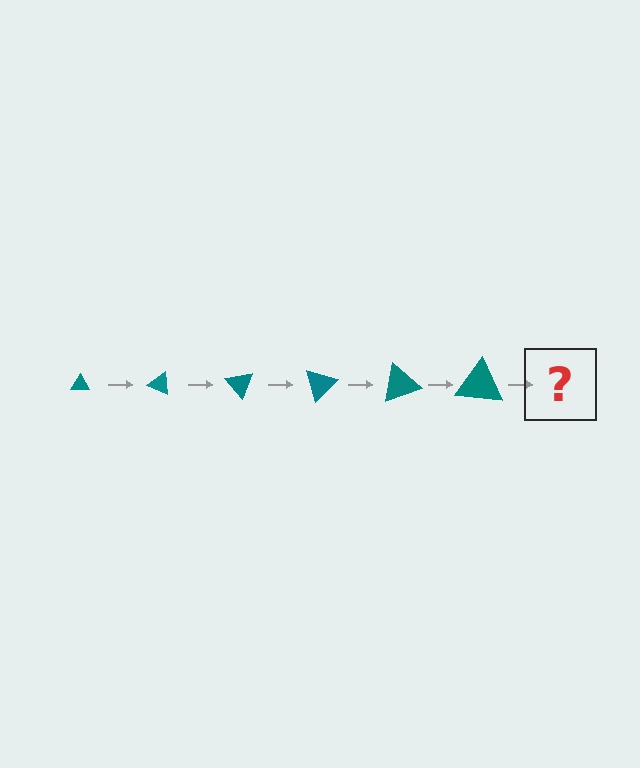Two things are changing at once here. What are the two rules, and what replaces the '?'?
The two rules are that the triangle grows larger each step and it rotates 25 degrees each step. The '?' should be a triangle, larger than the previous one and rotated 150 degrees from the start.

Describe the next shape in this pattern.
It should be a triangle, larger than the previous one and rotated 150 degrees from the start.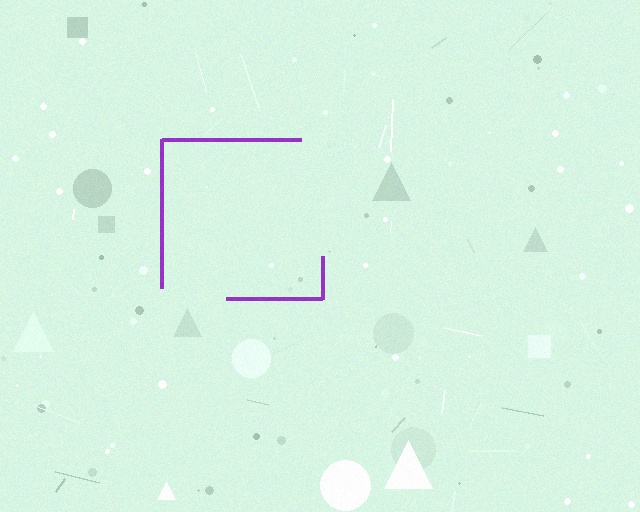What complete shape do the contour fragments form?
The contour fragments form a square.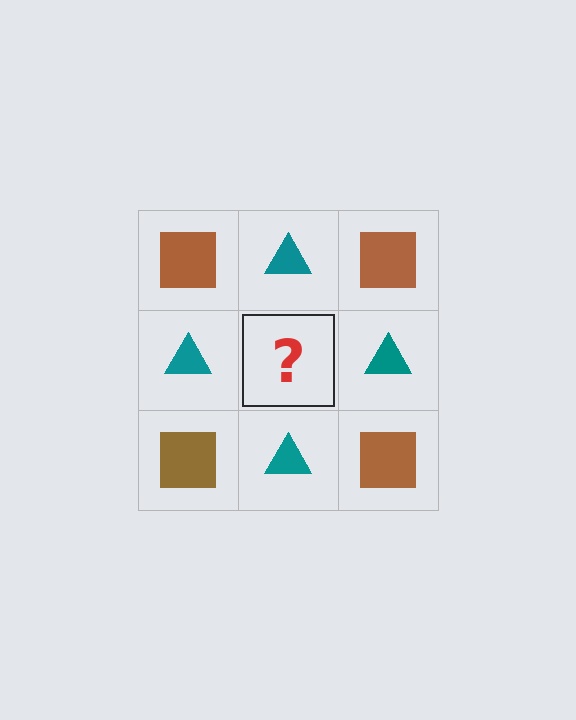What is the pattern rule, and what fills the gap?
The rule is that it alternates brown square and teal triangle in a checkerboard pattern. The gap should be filled with a brown square.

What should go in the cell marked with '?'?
The missing cell should contain a brown square.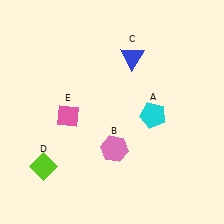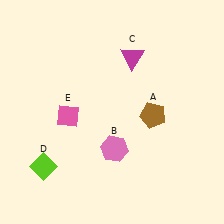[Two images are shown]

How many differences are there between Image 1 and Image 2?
There are 2 differences between the two images.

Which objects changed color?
A changed from cyan to brown. C changed from blue to magenta.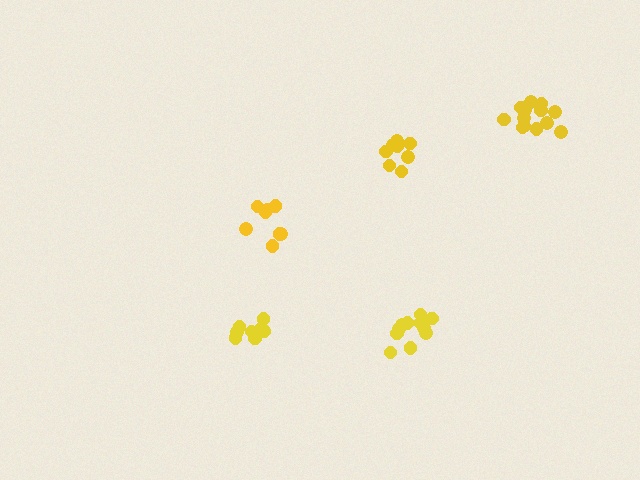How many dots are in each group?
Group 1: 13 dots, Group 2: 8 dots, Group 3: 11 dots, Group 4: 8 dots, Group 5: 9 dots (49 total).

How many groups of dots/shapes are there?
There are 5 groups.